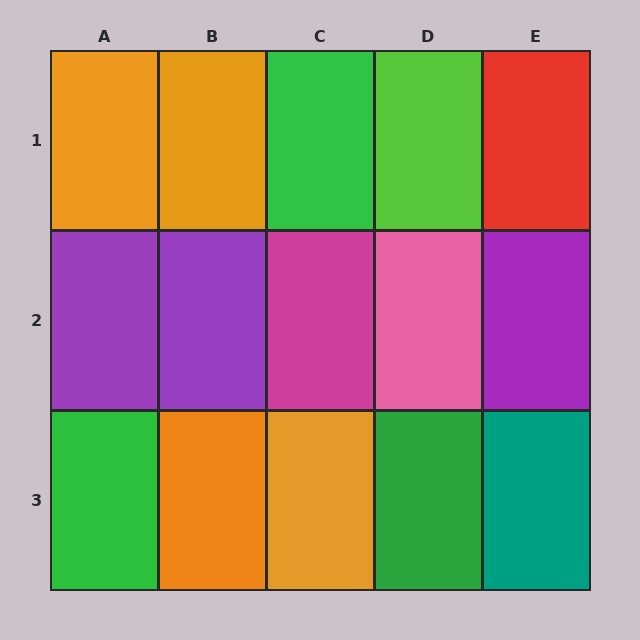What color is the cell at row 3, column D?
Green.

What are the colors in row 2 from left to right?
Purple, purple, magenta, pink, purple.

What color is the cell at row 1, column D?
Lime.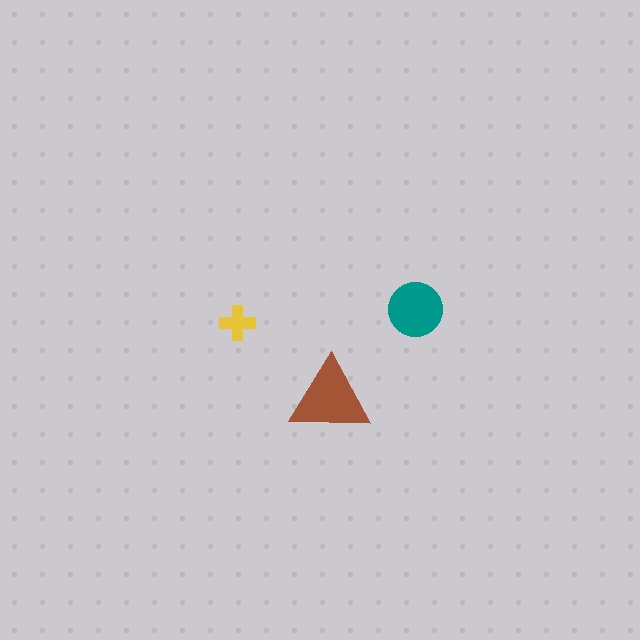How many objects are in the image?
There are 3 objects in the image.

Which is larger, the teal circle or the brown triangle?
The brown triangle.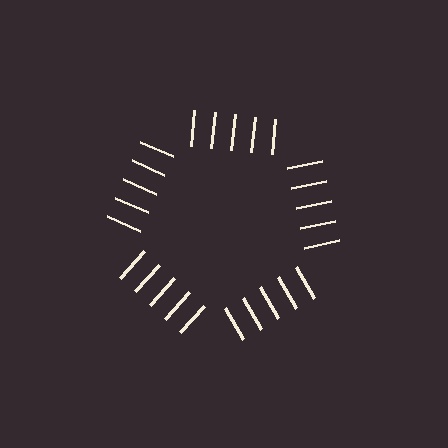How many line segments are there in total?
25 — 5 along each of the 5 edges.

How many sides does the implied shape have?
5 sides — the line-ends trace a pentagon.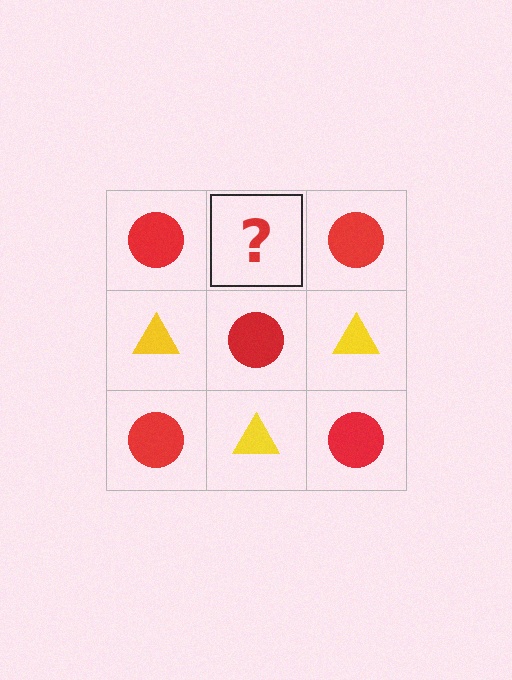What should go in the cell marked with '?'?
The missing cell should contain a yellow triangle.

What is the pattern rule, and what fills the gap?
The rule is that it alternates red circle and yellow triangle in a checkerboard pattern. The gap should be filled with a yellow triangle.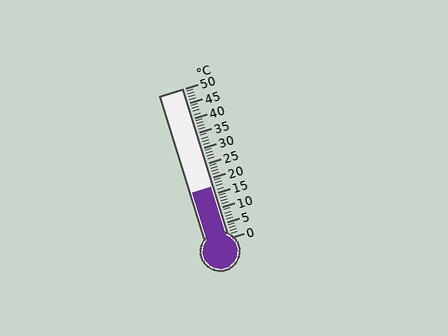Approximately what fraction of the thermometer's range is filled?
The thermometer is filled to approximately 35% of its range.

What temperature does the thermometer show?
The thermometer shows approximately 17°C.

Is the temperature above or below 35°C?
The temperature is below 35°C.